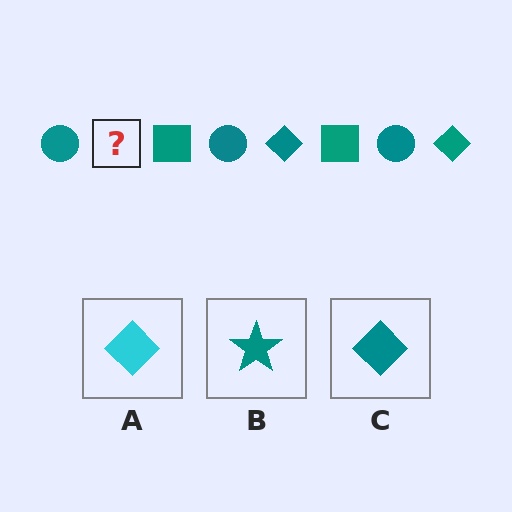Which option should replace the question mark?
Option C.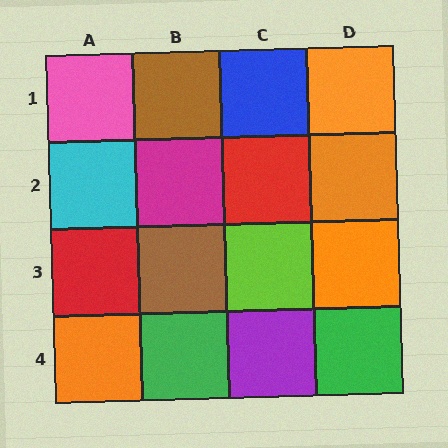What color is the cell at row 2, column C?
Red.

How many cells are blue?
1 cell is blue.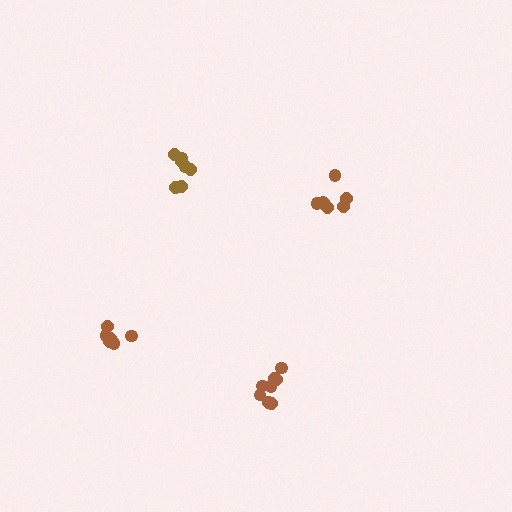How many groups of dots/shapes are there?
There are 4 groups.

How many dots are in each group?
Group 1: 7 dots, Group 2: 7 dots, Group 3: 6 dots, Group 4: 8 dots (28 total).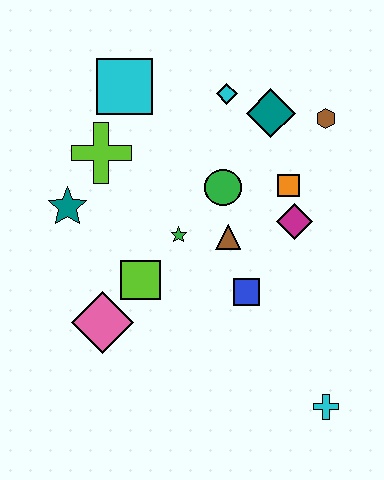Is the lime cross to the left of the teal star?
No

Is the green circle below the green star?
No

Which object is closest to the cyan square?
The lime cross is closest to the cyan square.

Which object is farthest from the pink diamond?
The brown hexagon is farthest from the pink diamond.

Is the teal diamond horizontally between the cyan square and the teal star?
No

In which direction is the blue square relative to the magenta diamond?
The blue square is below the magenta diamond.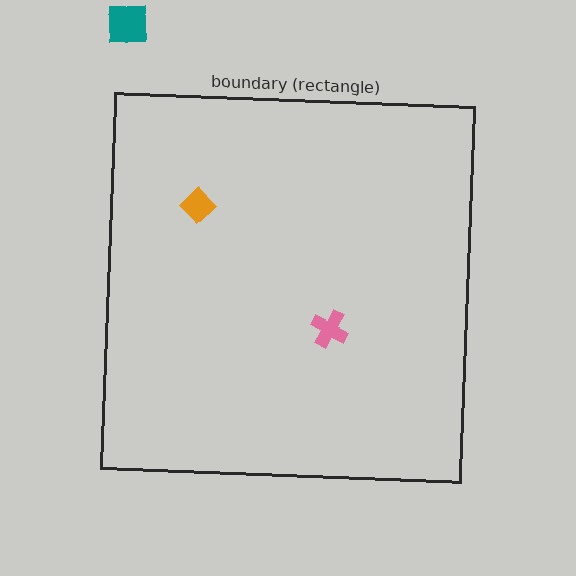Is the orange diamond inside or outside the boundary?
Inside.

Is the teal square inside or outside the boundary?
Outside.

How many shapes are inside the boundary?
2 inside, 1 outside.